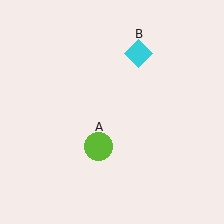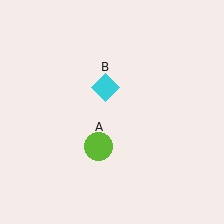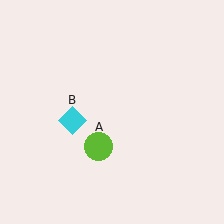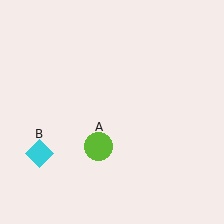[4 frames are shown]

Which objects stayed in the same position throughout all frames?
Lime circle (object A) remained stationary.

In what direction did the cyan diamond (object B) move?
The cyan diamond (object B) moved down and to the left.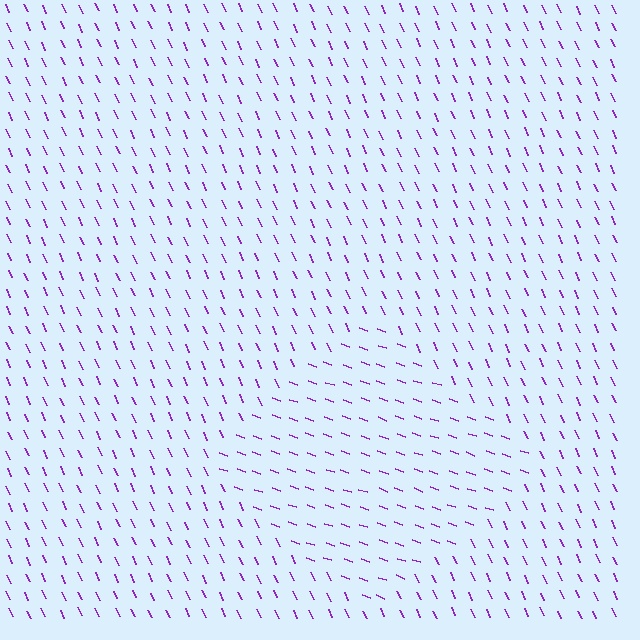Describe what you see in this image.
The image is filled with small purple line segments. A diamond region in the image has lines oriented differently from the surrounding lines, creating a visible texture boundary.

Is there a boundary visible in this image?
Yes, there is a texture boundary formed by a change in line orientation.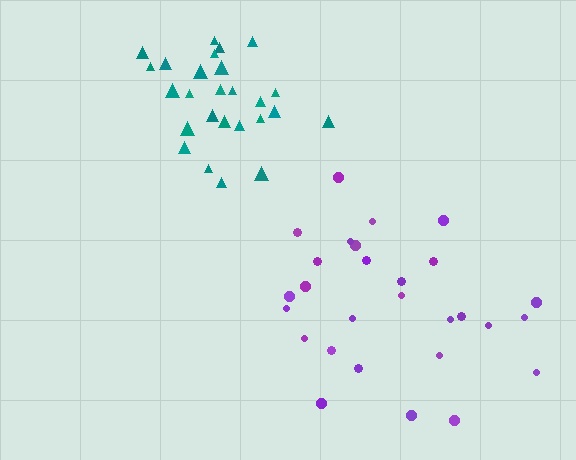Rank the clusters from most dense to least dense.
teal, purple.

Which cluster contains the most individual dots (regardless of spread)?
Purple (28).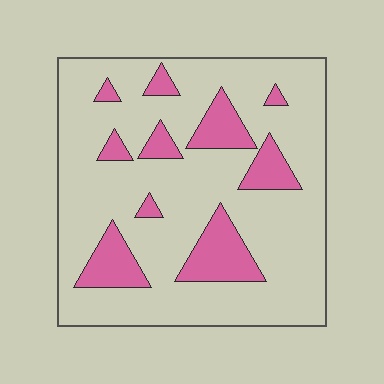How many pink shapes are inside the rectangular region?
10.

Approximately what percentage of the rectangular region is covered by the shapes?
Approximately 20%.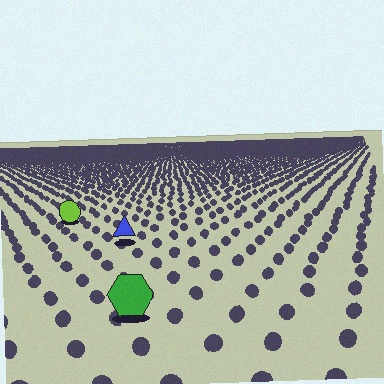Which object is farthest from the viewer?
The lime circle is farthest from the viewer. It appears smaller and the ground texture around it is denser.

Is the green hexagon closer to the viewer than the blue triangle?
Yes. The green hexagon is closer — you can tell from the texture gradient: the ground texture is coarser near it.